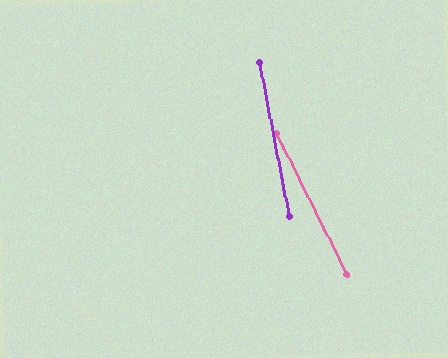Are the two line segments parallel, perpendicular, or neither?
Neither parallel nor perpendicular — they differ by about 16°.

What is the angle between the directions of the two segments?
Approximately 16 degrees.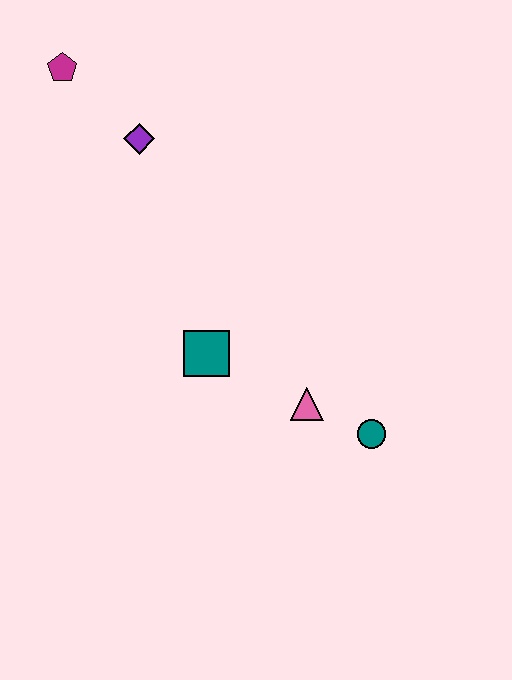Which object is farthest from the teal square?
The magenta pentagon is farthest from the teal square.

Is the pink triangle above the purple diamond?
No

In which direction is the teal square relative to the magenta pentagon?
The teal square is below the magenta pentagon.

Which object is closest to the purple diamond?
The magenta pentagon is closest to the purple diamond.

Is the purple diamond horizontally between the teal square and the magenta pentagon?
Yes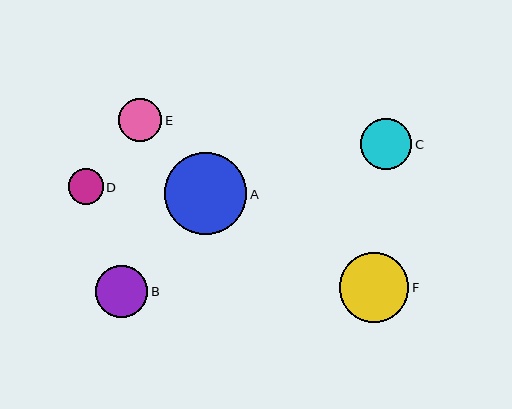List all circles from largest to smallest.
From largest to smallest: A, F, B, C, E, D.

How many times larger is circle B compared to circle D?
Circle B is approximately 1.5 times the size of circle D.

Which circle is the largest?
Circle A is the largest with a size of approximately 82 pixels.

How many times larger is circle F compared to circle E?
Circle F is approximately 1.6 times the size of circle E.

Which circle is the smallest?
Circle D is the smallest with a size of approximately 35 pixels.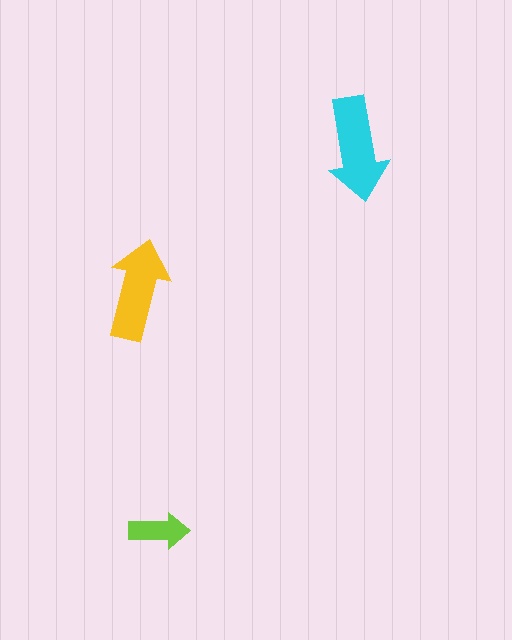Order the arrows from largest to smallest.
the cyan one, the yellow one, the lime one.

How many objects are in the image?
There are 3 objects in the image.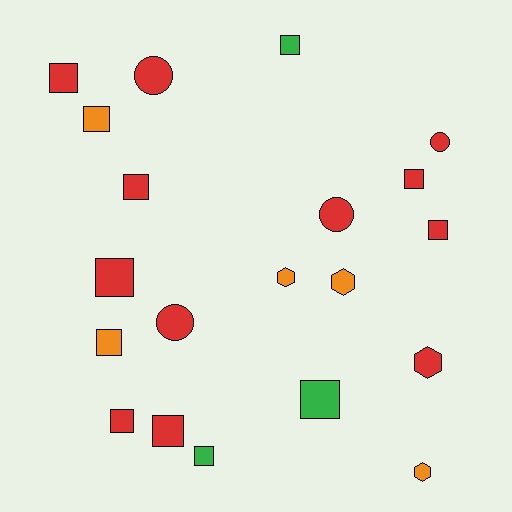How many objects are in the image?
There are 20 objects.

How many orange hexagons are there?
There are 3 orange hexagons.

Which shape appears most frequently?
Square, with 12 objects.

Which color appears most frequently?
Red, with 12 objects.